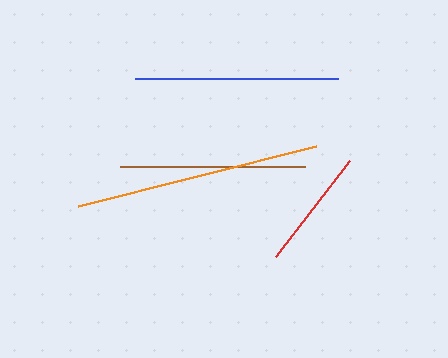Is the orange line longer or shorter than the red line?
The orange line is longer than the red line.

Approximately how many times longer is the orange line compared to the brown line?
The orange line is approximately 1.3 times the length of the brown line.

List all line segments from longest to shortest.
From longest to shortest: orange, blue, brown, red.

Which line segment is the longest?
The orange line is the longest at approximately 246 pixels.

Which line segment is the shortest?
The red line is the shortest at approximately 121 pixels.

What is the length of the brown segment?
The brown segment is approximately 185 pixels long.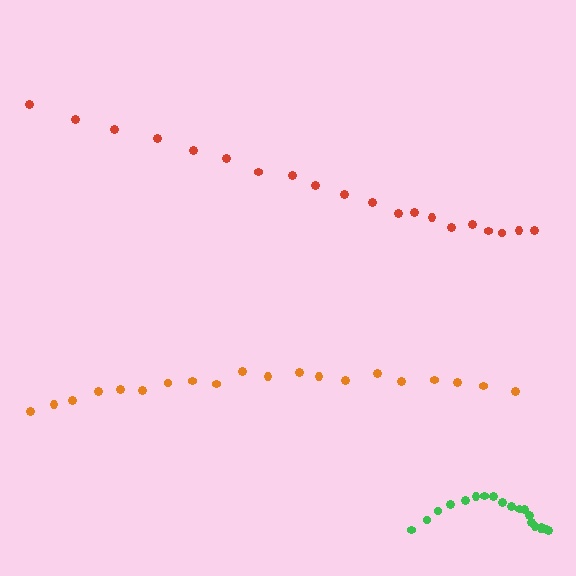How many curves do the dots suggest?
There are 3 distinct paths.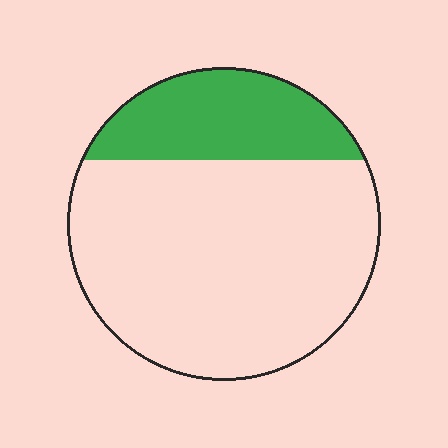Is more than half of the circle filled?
No.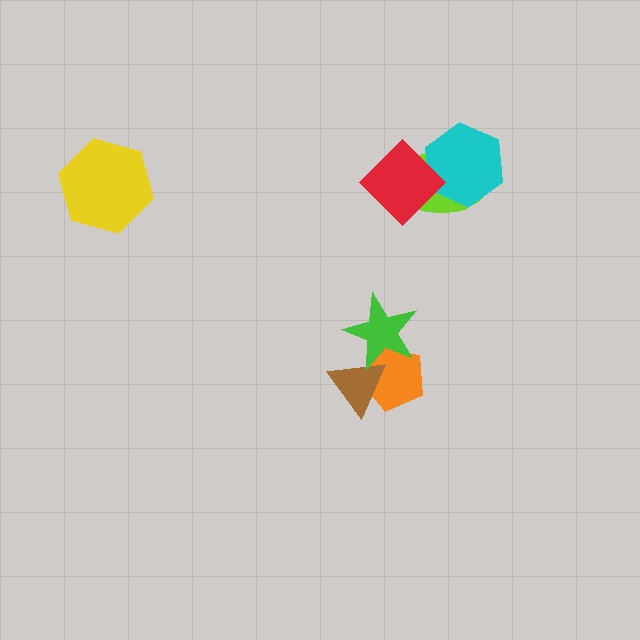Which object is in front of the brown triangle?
The green star is in front of the brown triangle.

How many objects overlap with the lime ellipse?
2 objects overlap with the lime ellipse.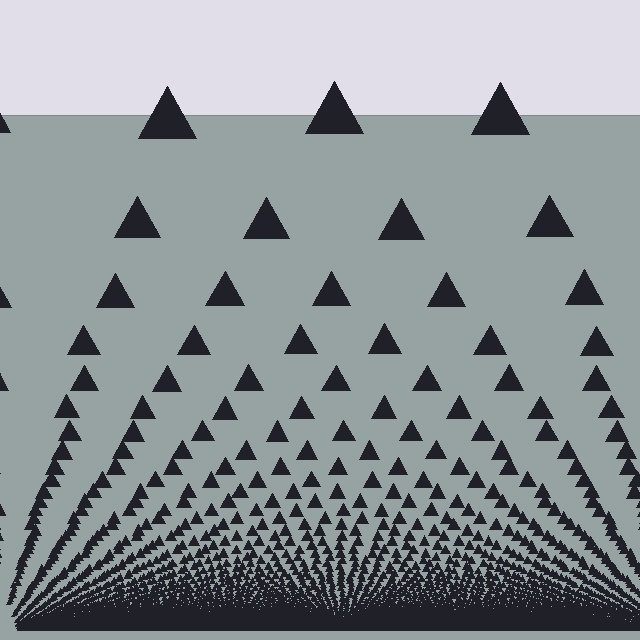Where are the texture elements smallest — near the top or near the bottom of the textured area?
Near the bottom.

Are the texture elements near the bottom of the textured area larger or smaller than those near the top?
Smaller. The gradient is inverted — elements near the bottom are smaller and denser.